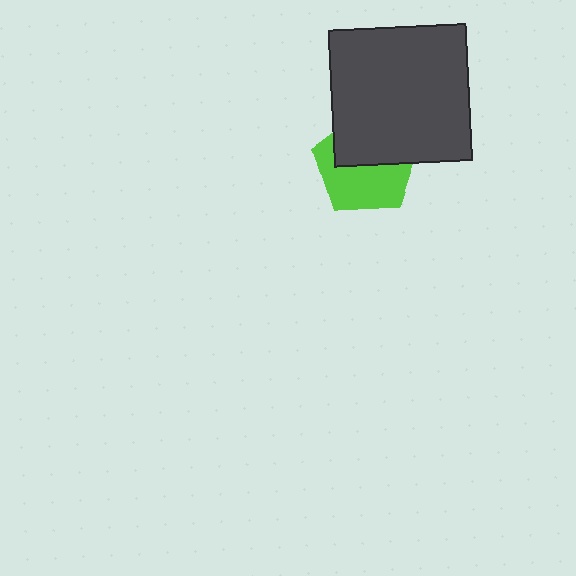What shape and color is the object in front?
The object in front is a dark gray square.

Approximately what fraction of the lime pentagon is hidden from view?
Roughly 46% of the lime pentagon is hidden behind the dark gray square.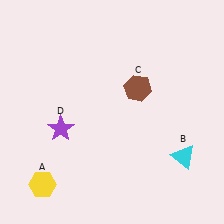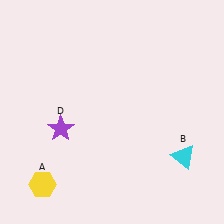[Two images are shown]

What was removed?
The brown hexagon (C) was removed in Image 2.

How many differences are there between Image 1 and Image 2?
There is 1 difference between the two images.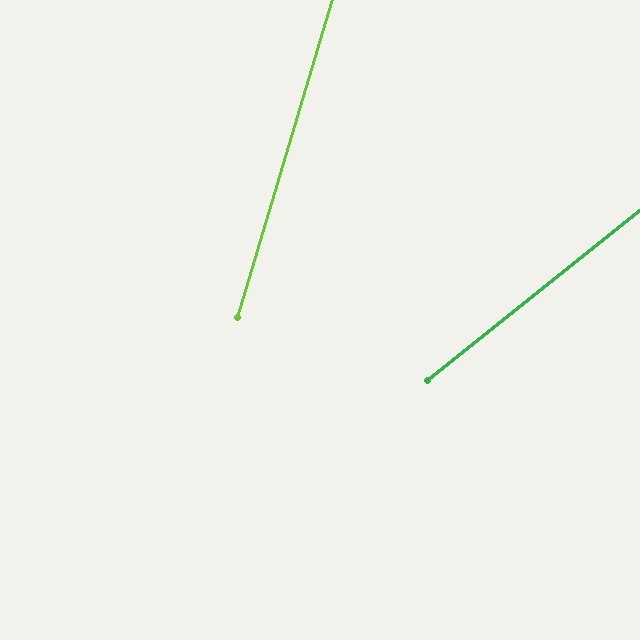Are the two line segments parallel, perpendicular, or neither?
Neither parallel nor perpendicular — they differ by about 35°.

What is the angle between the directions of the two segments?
Approximately 35 degrees.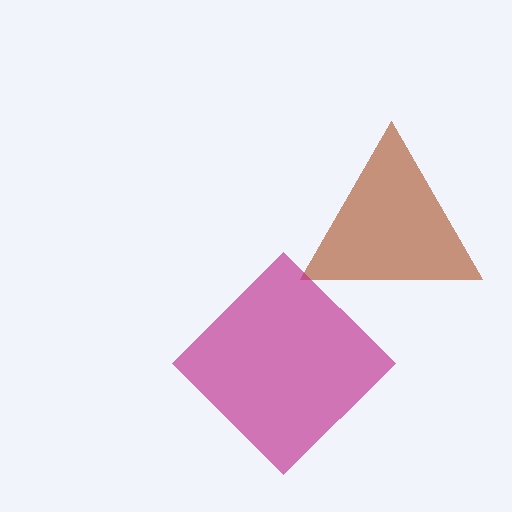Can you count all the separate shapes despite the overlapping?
Yes, there are 2 separate shapes.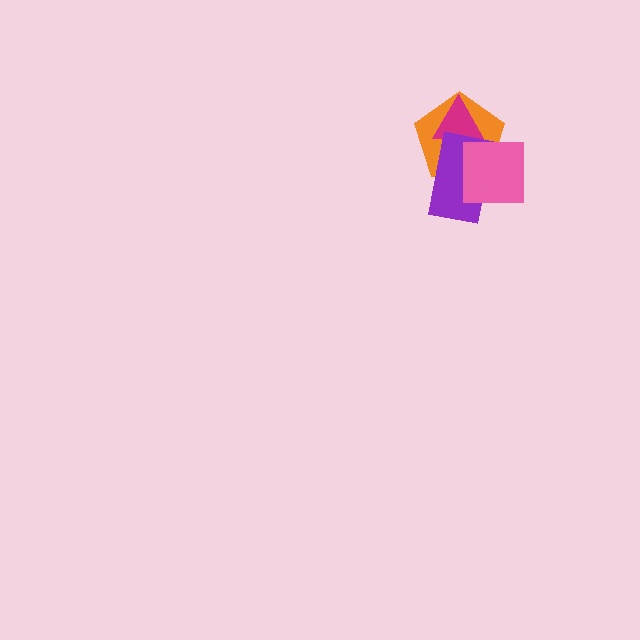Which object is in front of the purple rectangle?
The pink square is in front of the purple rectangle.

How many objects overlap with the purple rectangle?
3 objects overlap with the purple rectangle.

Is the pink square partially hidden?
No, no other shape covers it.